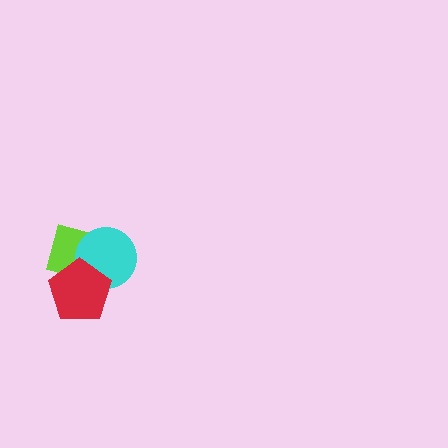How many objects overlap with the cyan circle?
2 objects overlap with the cyan circle.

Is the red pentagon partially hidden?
No, no other shape covers it.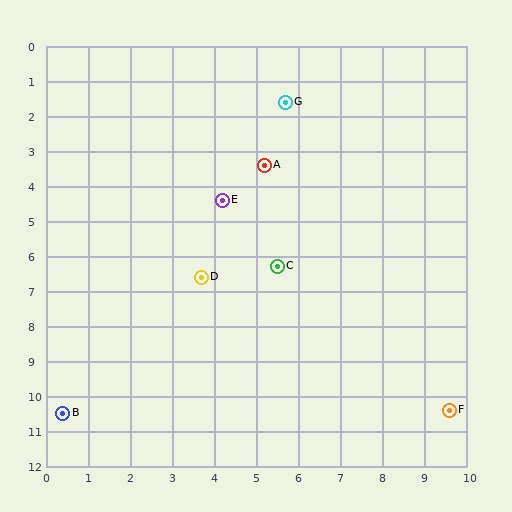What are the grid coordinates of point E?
Point E is at approximately (4.2, 4.4).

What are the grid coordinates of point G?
Point G is at approximately (5.7, 1.6).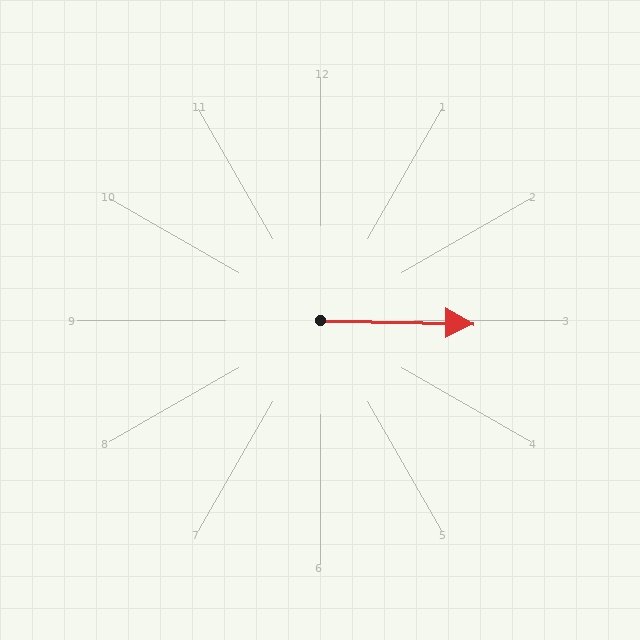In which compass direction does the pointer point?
East.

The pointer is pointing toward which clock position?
Roughly 3 o'clock.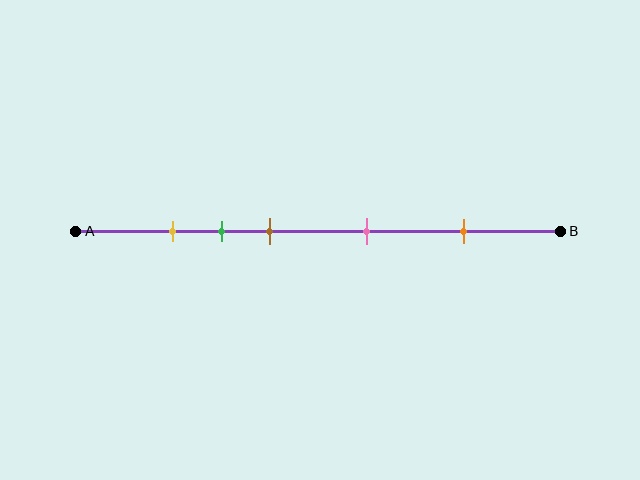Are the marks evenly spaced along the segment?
No, the marks are not evenly spaced.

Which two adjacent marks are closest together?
The yellow and green marks are the closest adjacent pair.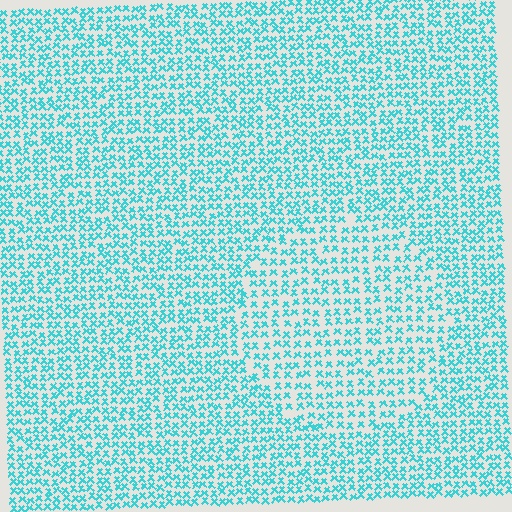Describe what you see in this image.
The image contains small cyan elements arranged at two different densities. A circle-shaped region is visible where the elements are less densely packed than the surrounding area.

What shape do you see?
I see a circle.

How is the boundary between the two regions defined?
The boundary is defined by a change in element density (approximately 1.4x ratio). All elements are the same color, size, and shape.